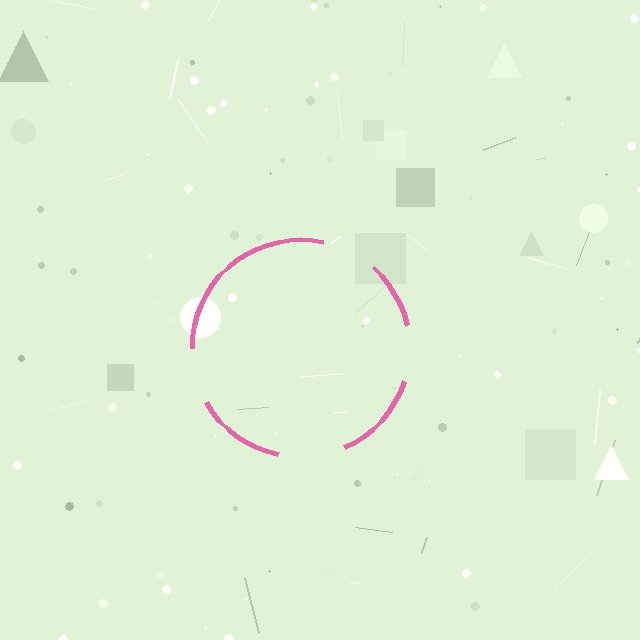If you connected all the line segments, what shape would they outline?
They would outline a circle.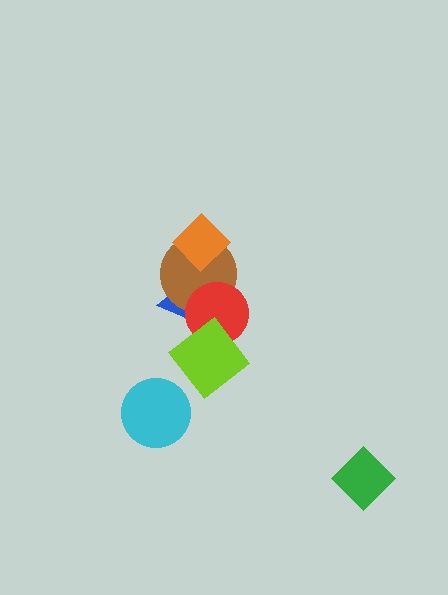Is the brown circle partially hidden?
Yes, it is partially covered by another shape.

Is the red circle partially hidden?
Yes, it is partially covered by another shape.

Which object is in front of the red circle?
The lime diamond is in front of the red circle.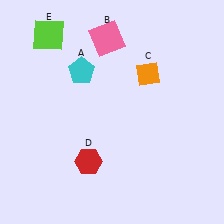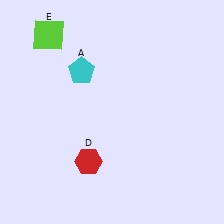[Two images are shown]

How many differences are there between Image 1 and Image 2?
There are 2 differences between the two images.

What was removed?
The pink square (B), the orange diamond (C) were removed in Image 2.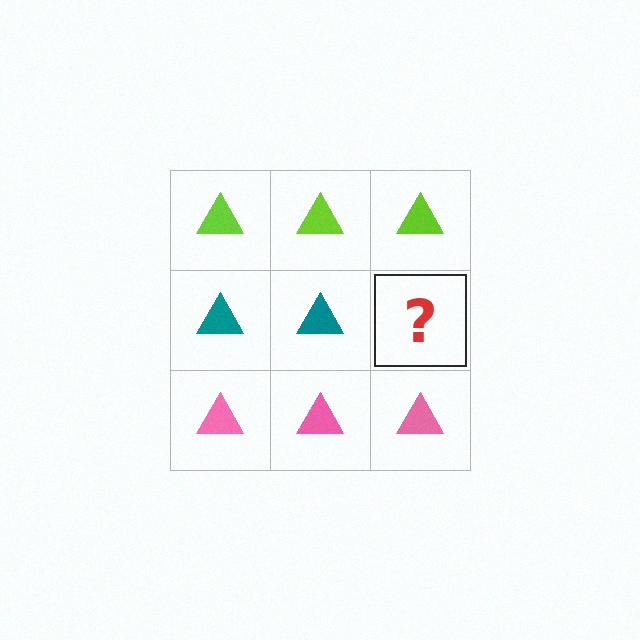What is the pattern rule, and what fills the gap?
The rule is that each row has a consistent color. The gap should be filled with a teal triangle.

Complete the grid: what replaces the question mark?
The question mark should be replaced with a teal triangle.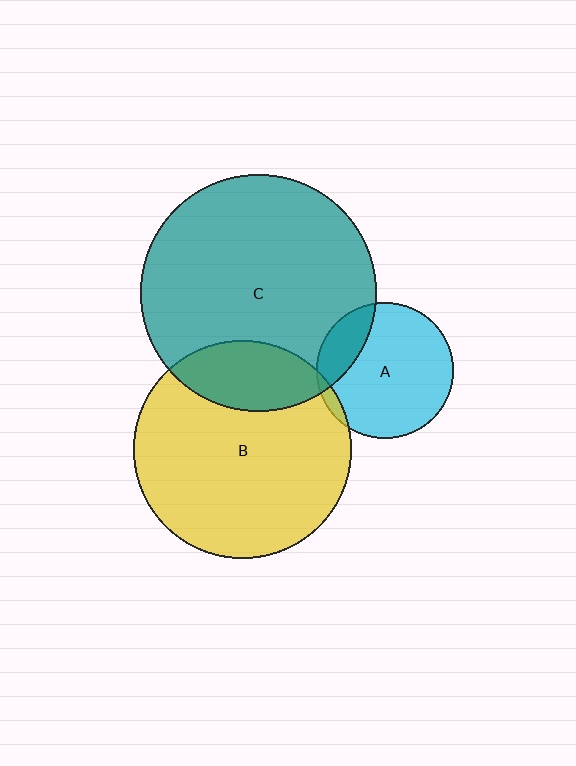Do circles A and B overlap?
Yes.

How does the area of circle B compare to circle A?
Approximately 2.6 times.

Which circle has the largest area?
Circle C (teal).